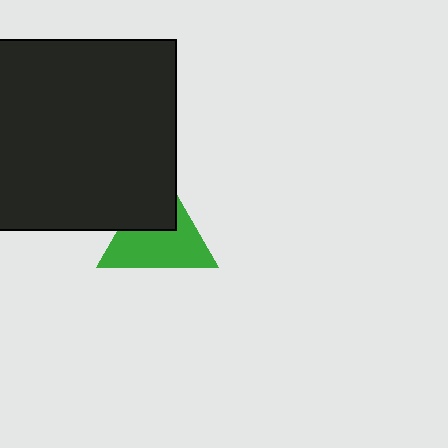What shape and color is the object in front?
The object in front is a black square.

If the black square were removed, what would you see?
You would see the complete green triangle.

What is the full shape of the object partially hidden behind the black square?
The partially hidden object is a green triangle.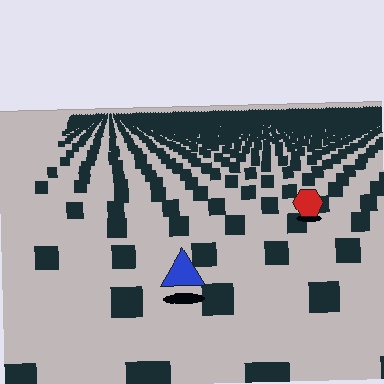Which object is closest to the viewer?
The blue triangle is closest. The texture marks near it are larger and more spread out.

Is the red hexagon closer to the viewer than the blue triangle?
No. The blue triangle is closer — you can tell from the texture gradient: the ground texture is coarser near it.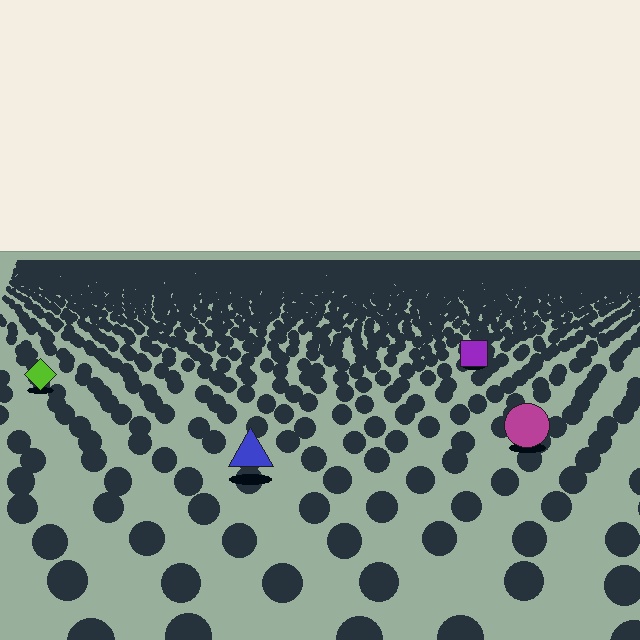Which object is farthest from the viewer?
The purple square is farthest from the viewer. It appears smaller and the ground texture around it is denser.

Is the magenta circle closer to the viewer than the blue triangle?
No. The blue triangle is closer — you can tell from the texture gradient: the ground texture is coarser near it.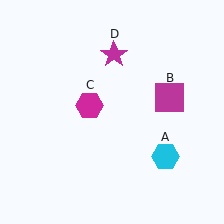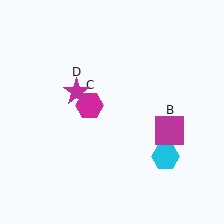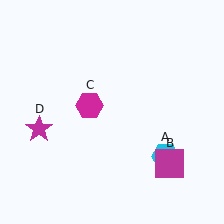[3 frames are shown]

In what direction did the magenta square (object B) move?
The magenta square (object B) moved down.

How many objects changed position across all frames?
2 objects changed position: magenta square (object B), magenta star (object D).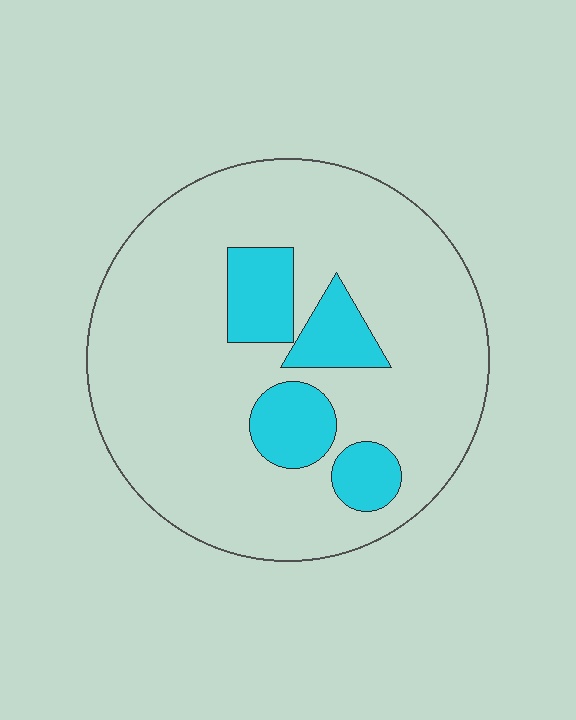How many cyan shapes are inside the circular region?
4.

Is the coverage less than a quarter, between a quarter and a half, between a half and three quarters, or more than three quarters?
Less than a quarter.